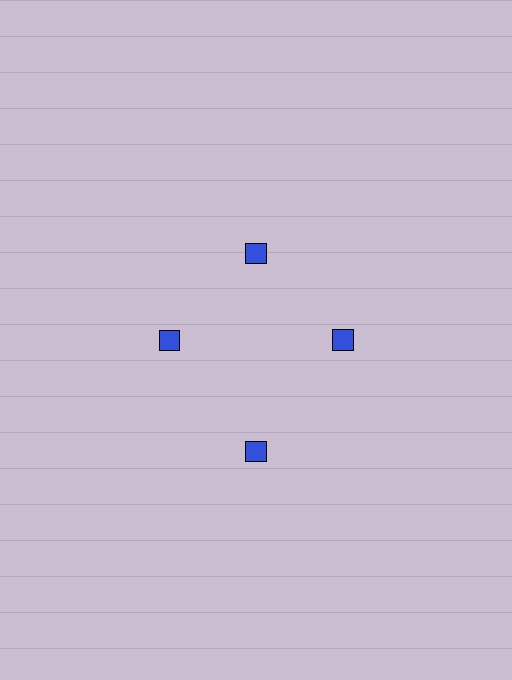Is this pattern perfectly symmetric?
No. The 4 blue diamonds are arranged in a ring, but one element near the 6 o'clock position is pushed outward from the center, breaking the 4-fold rotational symmetry.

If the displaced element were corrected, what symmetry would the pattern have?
It would have 4-fold rotational symmetry — the pattern would map onto itself every 90 degrees.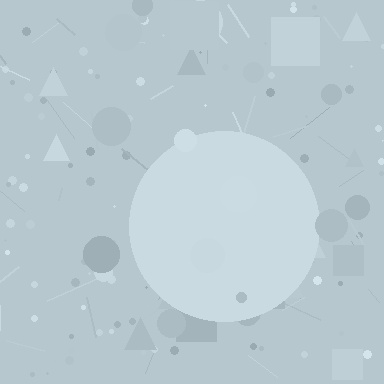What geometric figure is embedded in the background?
A circle is embedded in the background.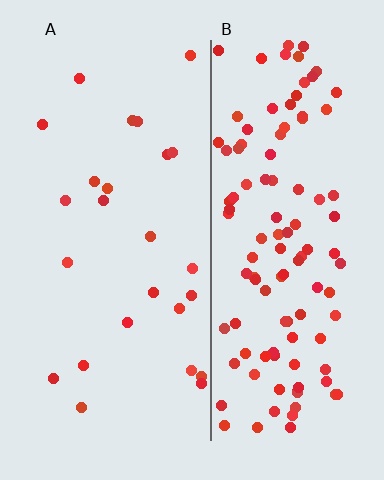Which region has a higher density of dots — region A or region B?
B (the right).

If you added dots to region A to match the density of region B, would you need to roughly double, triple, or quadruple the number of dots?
Approximately quadruple.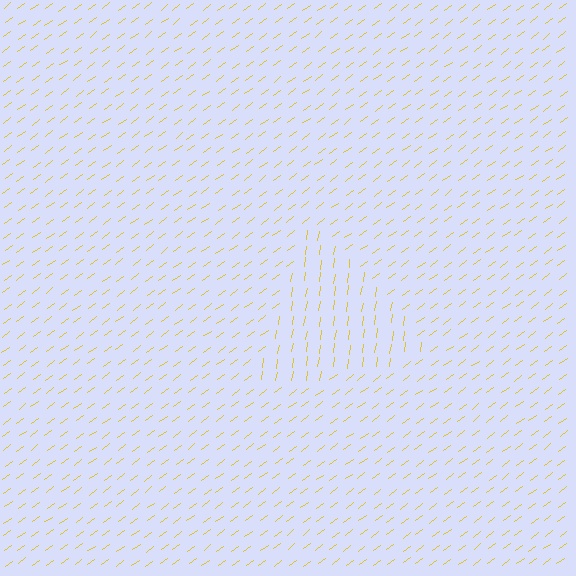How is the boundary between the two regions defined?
The boundary is defined purely by a change in line orientation (approximately 45 degrees difference). All lines are the same color and thickness.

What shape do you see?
I see a triangle.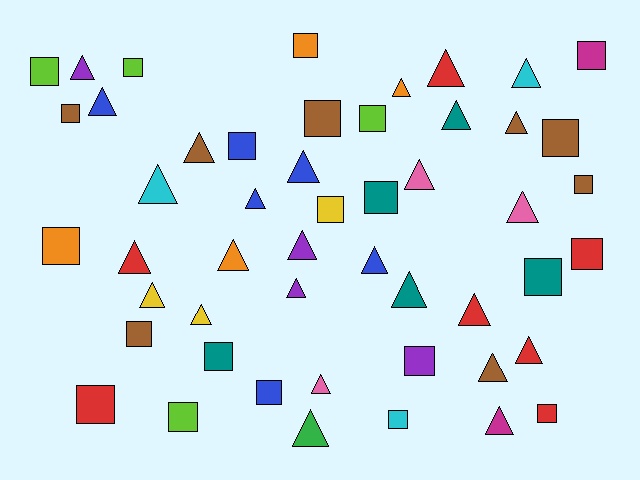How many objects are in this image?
There are 50 objects.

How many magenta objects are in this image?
There are 2 magenta objects.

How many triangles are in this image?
There are 27 triangles.